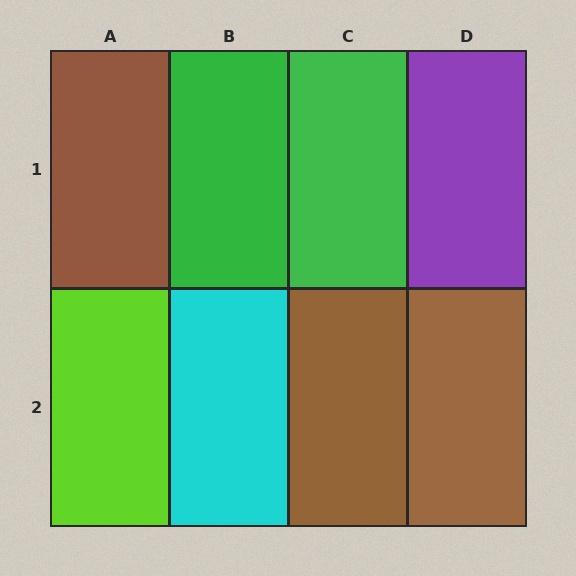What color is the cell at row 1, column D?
Purple.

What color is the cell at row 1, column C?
Green.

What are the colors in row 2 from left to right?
Lime, cyan, brown, brown.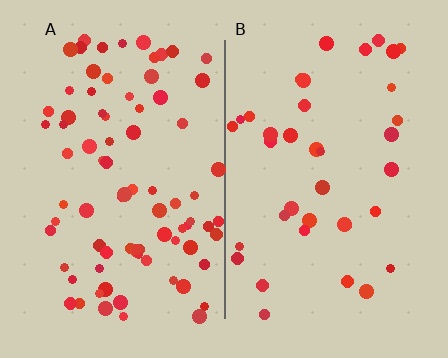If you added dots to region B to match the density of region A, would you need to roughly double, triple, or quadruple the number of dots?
Approximately double.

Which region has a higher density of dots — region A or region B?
A (the left).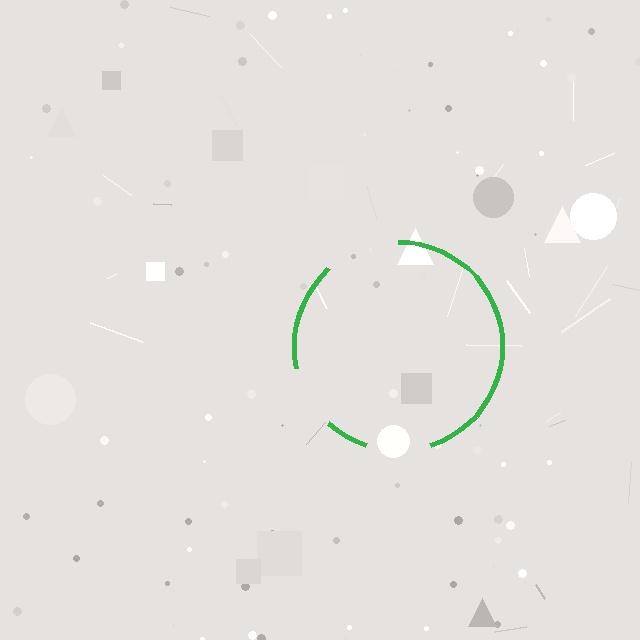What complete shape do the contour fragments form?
The contour fragments form a circle.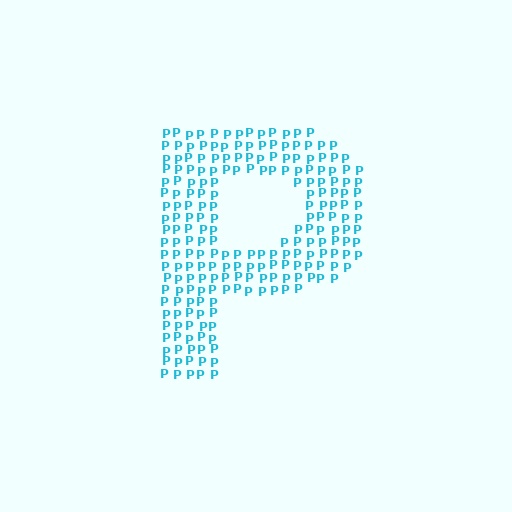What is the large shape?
The large shape is the letter P.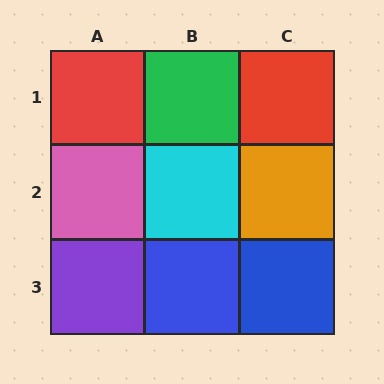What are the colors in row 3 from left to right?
Purple, blue, blue.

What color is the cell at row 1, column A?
Red.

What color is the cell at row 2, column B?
Cyan.